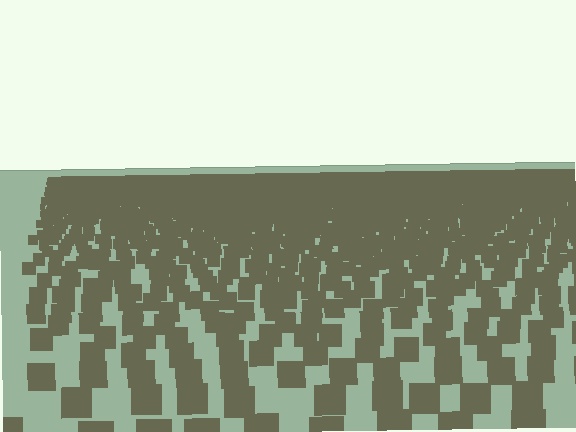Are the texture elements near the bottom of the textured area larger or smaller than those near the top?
Larger. Near the bottom, elements are closer to the viewer and appear at a bigger on-screen size.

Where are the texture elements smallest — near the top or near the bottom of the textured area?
Near the top.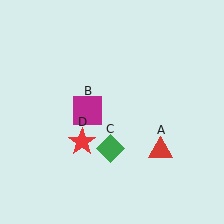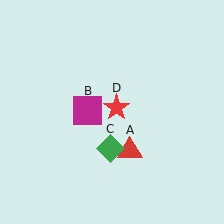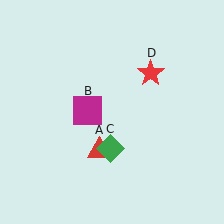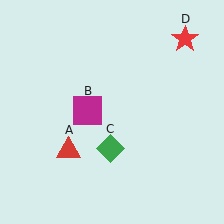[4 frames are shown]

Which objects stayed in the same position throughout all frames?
Magenta square (object B) and green diamond (object C) remained stationary.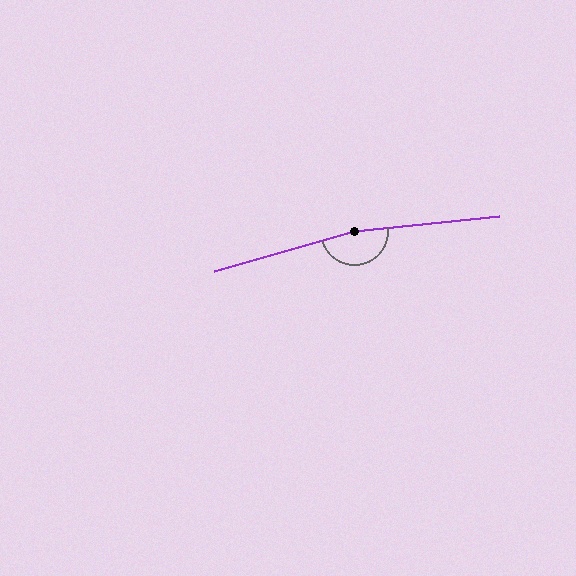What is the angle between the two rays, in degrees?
Approximately 170 degrees.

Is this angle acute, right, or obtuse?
It is obtuse.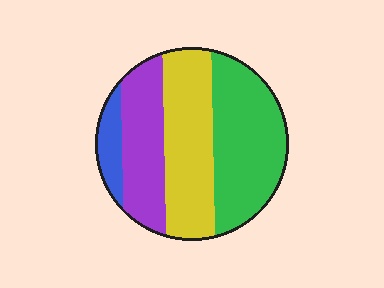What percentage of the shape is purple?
Purple takes up about one quarter (1/4) of the shape.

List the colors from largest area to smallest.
From largest to smallest: green, yellow, purple, blue.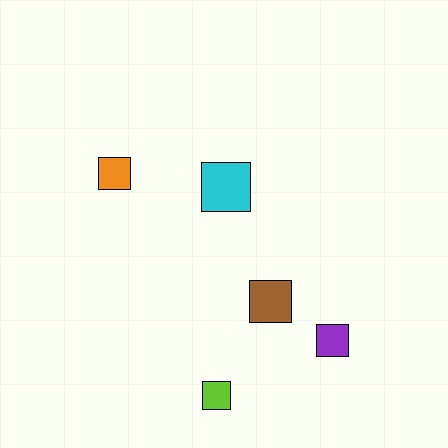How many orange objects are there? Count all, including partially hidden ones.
There is 1 orange object.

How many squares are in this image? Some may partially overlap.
There are 5 squares.